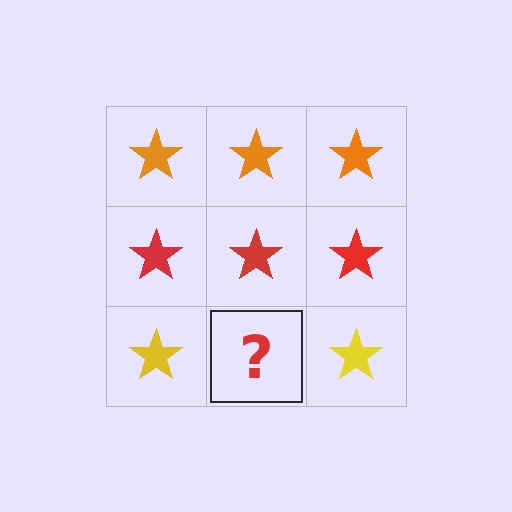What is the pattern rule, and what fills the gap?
The rule is that each row has a consistent color. The gap should be filled with a yellow star.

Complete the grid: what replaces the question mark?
The question mark should be replaced with a yellow star.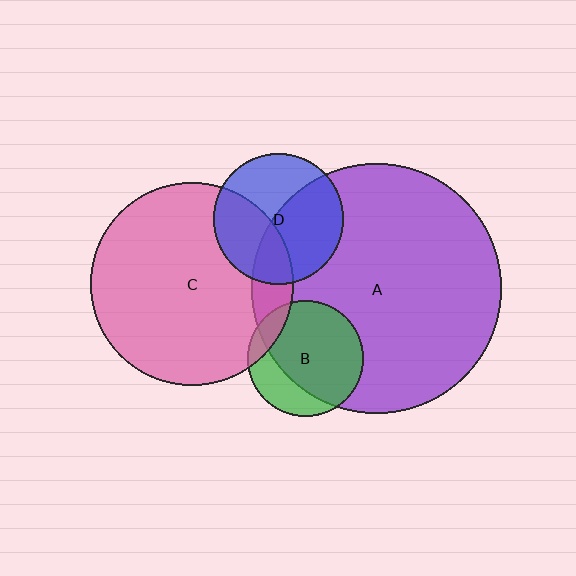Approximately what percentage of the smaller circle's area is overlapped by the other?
Approximately 10%.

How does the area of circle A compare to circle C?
Approximately 1.5 times.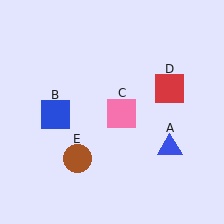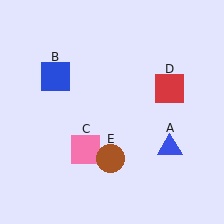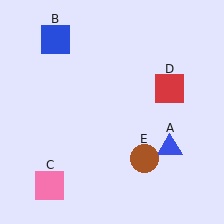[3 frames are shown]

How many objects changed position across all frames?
3 objects changed position: blue square (object B), pink square (object C), brown circle (object E).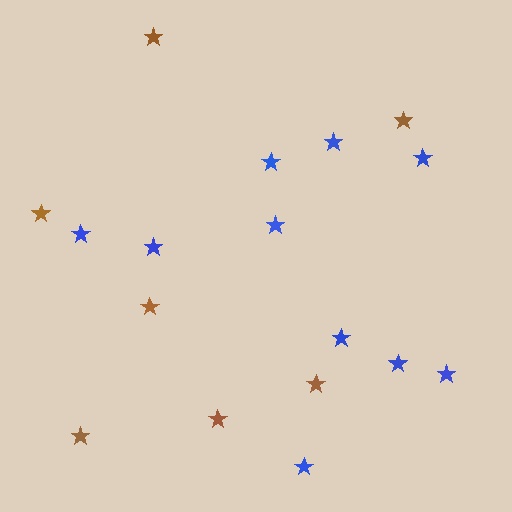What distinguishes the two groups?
There are 2 groups: one group of blue stars (10) and one group of brown stars (7).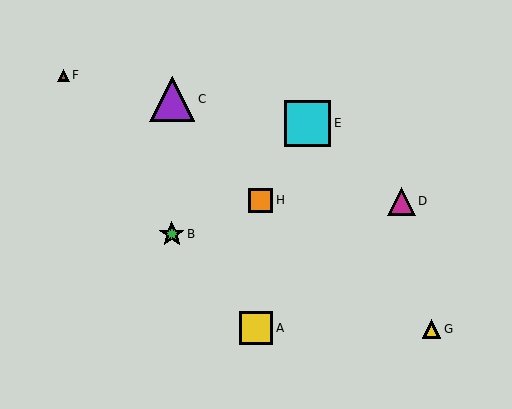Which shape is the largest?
The cyan square (labeled E) is the largest.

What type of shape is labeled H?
Shape H is an orange square.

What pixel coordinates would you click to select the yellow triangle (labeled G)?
Click at (431, 329) to select the yellow triangle G.